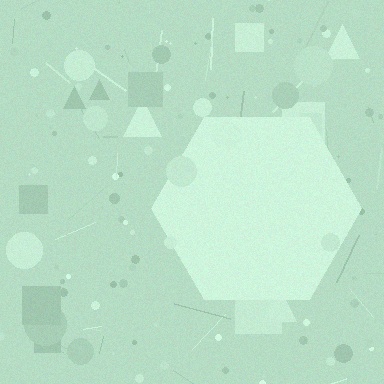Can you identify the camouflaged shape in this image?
The camouflaged shape is a hexagon.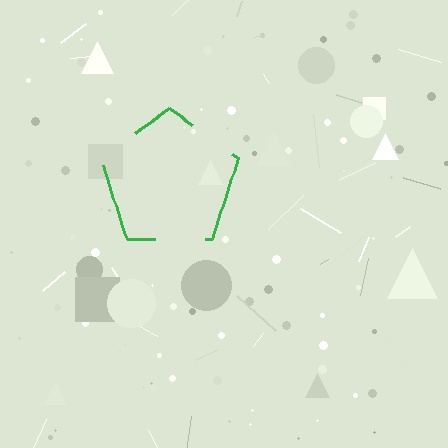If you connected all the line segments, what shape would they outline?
They would outline a pentagon.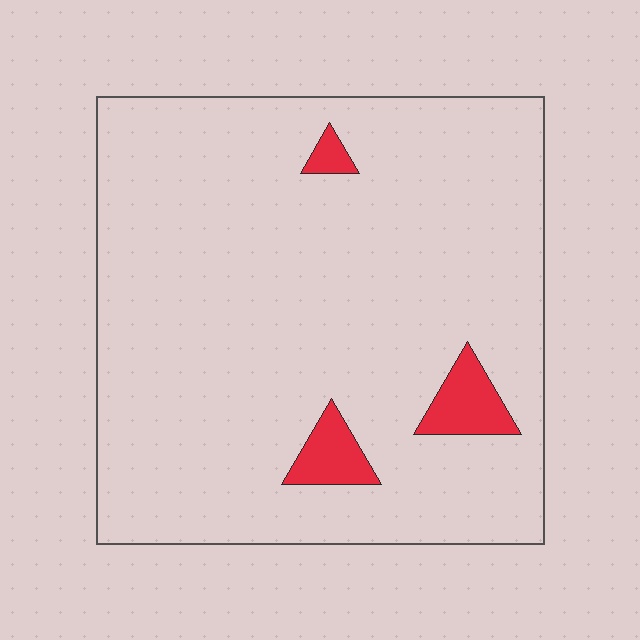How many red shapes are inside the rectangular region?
3.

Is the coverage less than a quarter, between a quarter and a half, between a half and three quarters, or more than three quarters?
Less than a quarter.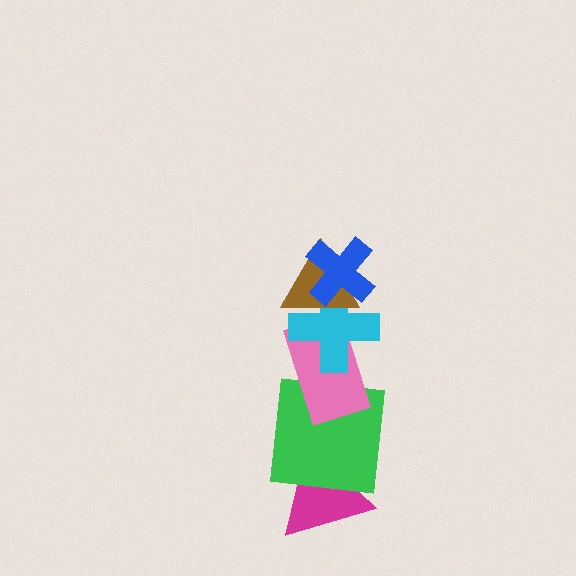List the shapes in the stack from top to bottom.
From top to bottom: the blue cross, the brown triangle, the cyan cross, the pink rectangle, the green square, the magenta triangle.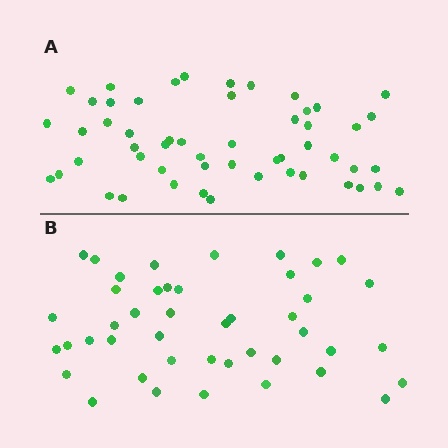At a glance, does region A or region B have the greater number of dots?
Region A (the top region) has more dots.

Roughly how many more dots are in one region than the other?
Region A has roughly 8 or so more dots than region B.